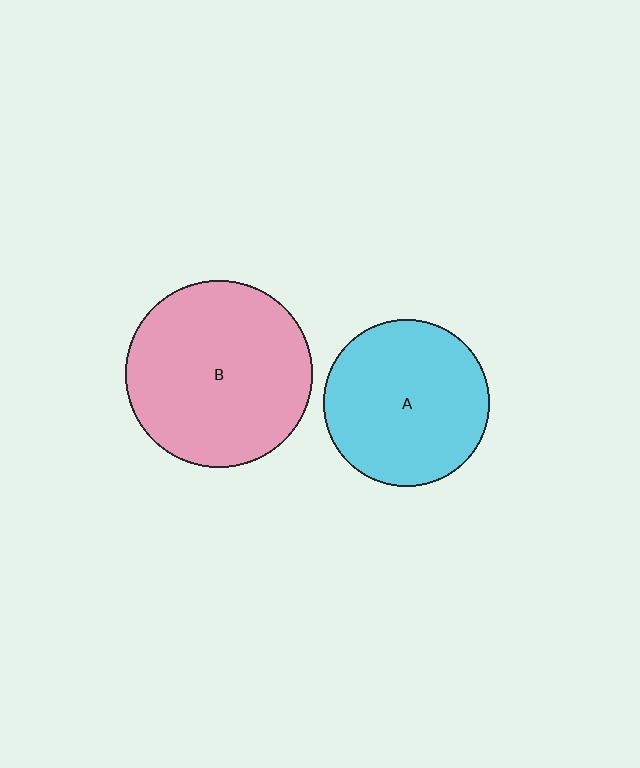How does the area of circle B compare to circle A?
Approximately 1.3 times.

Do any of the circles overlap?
No, none of the circles overlap.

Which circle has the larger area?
Circle B (pink).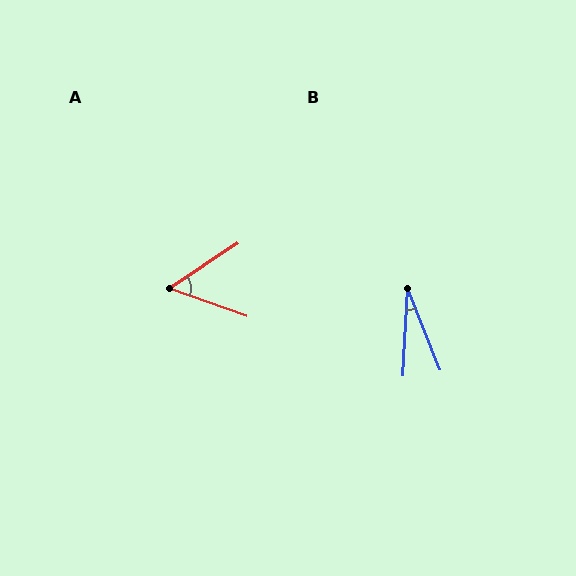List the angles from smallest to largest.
B (25°), A (53°).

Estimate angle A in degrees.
Approximately 53 degrees.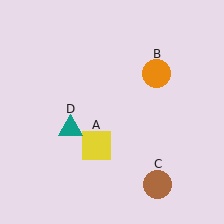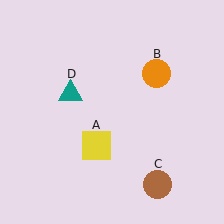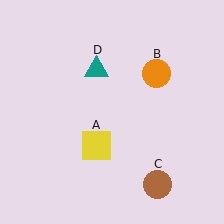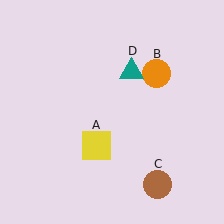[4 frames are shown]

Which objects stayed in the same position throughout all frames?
Yellow square (object A) and orange circle (object B) and brown circle (object C) remained stationary.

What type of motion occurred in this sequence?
The teal triangle (object D) rotated clockwise around the center of the scene.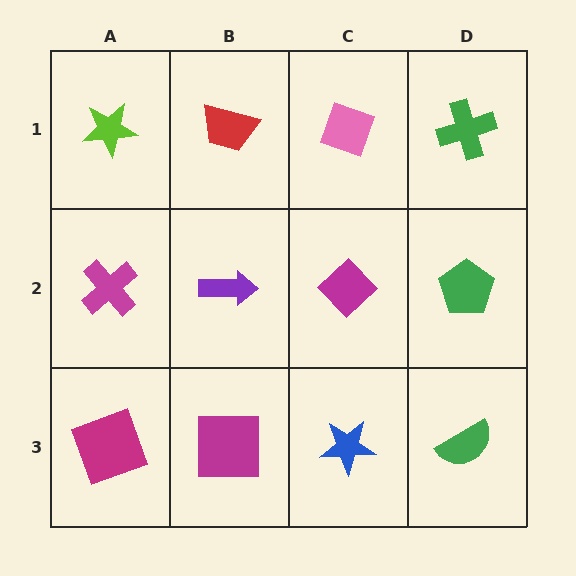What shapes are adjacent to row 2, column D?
A green cross (row 1, column D), a green semicircle (row 3, column D), a magenta diamond (row 2, column C).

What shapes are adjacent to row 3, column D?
A green pentagon (row 2, column D), a blue star (row 3, column C).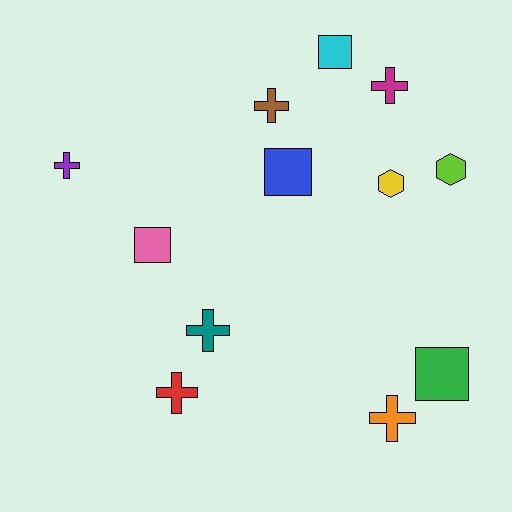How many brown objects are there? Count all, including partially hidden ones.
There is 1 brown object.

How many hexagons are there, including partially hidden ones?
There are 2 hexagons.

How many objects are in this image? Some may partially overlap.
There are 12 objects.